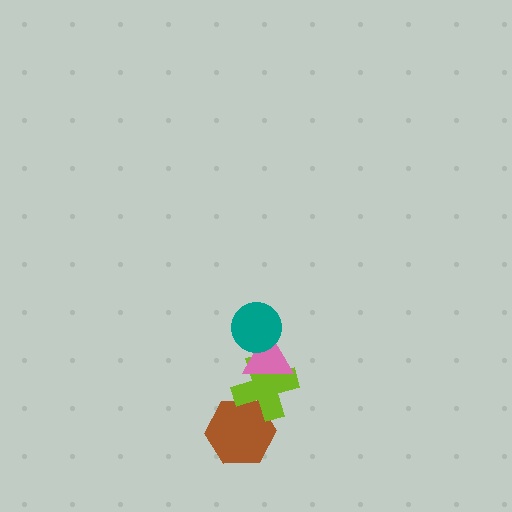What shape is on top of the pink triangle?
The teal circle is on top of the pink triangle.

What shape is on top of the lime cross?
The pink triangle is on top of the lime cross.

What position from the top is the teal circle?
The teal circle is 1st from the top.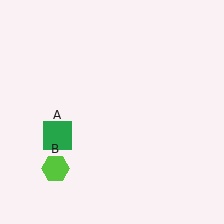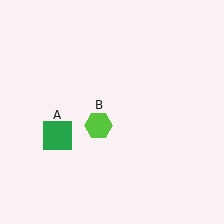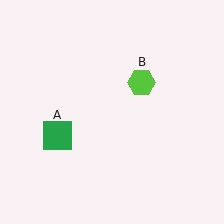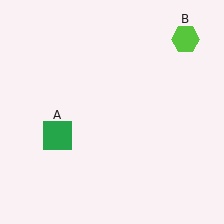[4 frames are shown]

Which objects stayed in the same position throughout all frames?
Green square (object A) remained stationary.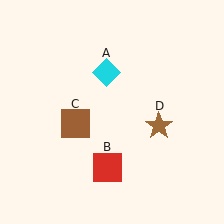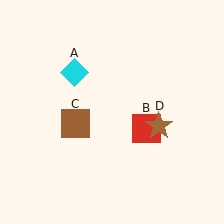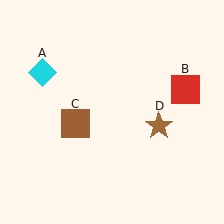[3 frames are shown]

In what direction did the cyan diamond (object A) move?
The cyan diamond (object A) moved left.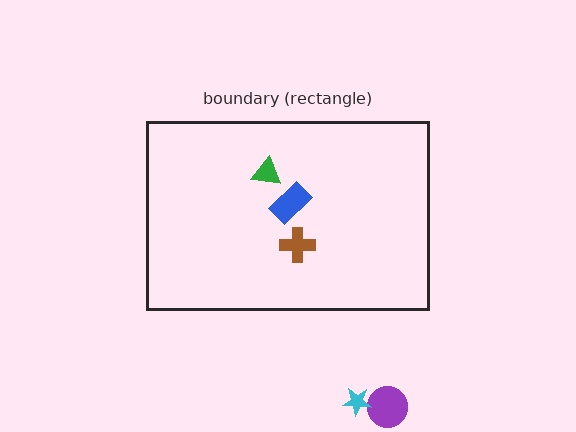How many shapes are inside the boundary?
3 inside, 2 outside.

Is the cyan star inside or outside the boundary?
Outside.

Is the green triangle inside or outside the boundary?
Inside.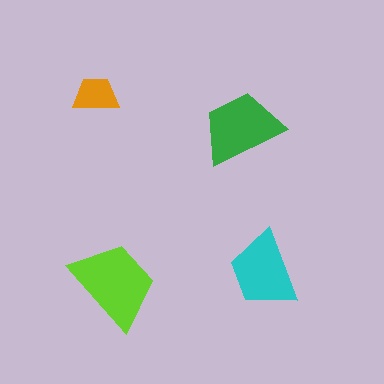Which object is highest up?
The orange trapezoid is topmost.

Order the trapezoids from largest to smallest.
the lime one, the green one, the cyan one, the orange one.